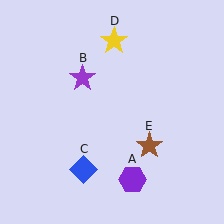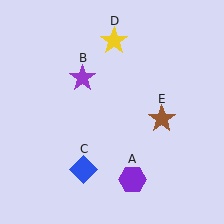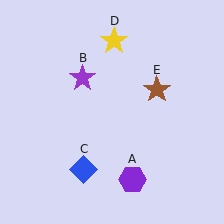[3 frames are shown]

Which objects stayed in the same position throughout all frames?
Purple hexagon (object A) and purple star (object B) and blue diamond (object C) and yellow star (object D) remained stationary.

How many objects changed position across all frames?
1 object changed position: brown star (object E).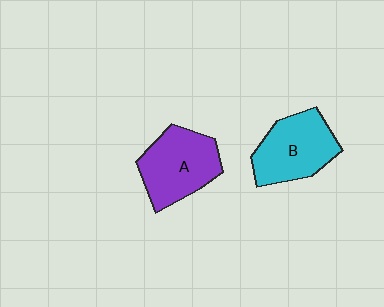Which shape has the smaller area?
Shape B (cyan).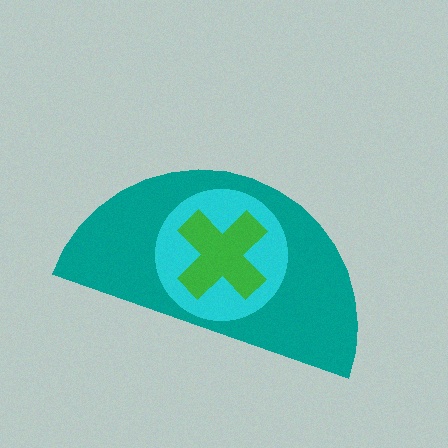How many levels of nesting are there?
3.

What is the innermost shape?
The green cross.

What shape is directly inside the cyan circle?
The green cross.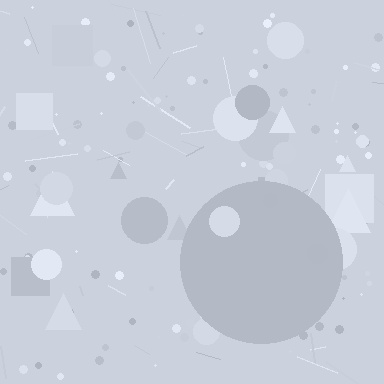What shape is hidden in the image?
A circle is hidden in the image.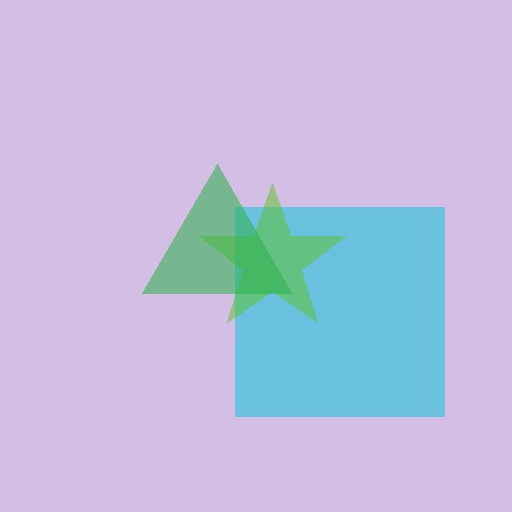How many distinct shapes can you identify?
There are 3 distinct shapes: a cyan square, a lime star, a green triangle.